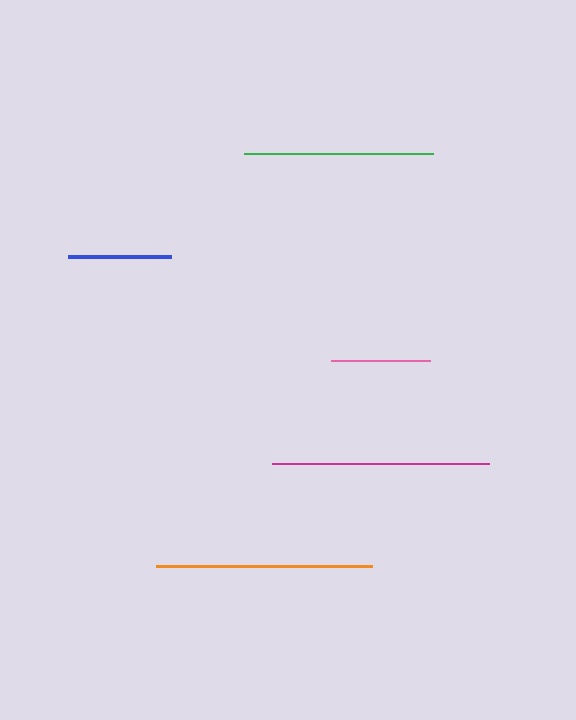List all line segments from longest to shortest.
From longest to shortest: magenta, orange, green, blue, pink.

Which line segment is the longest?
The magenta line is the longest at approximately 217 pixels.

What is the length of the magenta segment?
The magenta segment is approximately 217 pixels long.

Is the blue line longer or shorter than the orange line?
The orange line is longer than the blue line.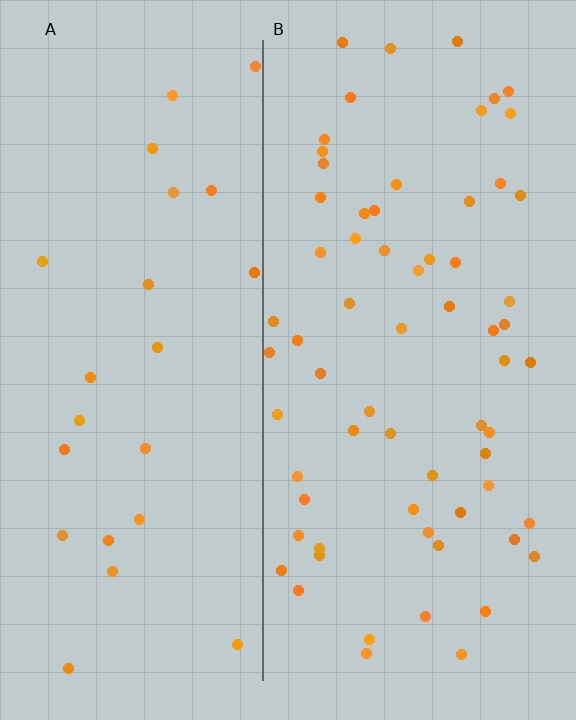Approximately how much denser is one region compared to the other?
Approximately 2.7× — region B over region A.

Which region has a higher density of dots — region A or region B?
B (the right).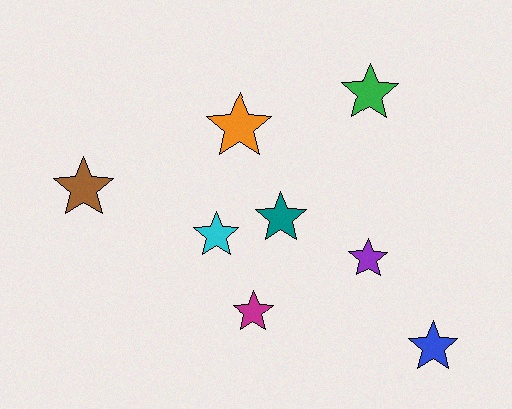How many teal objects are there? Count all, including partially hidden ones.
There is 1 teal object.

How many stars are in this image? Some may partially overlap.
There are 8 stars.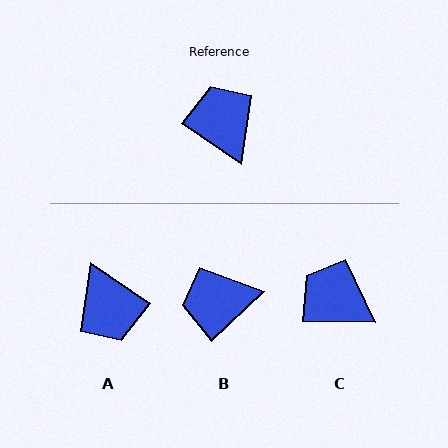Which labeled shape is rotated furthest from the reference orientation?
A, about 180 degrees away.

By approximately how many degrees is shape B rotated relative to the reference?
Approximately 78 degrees counter-clockwise.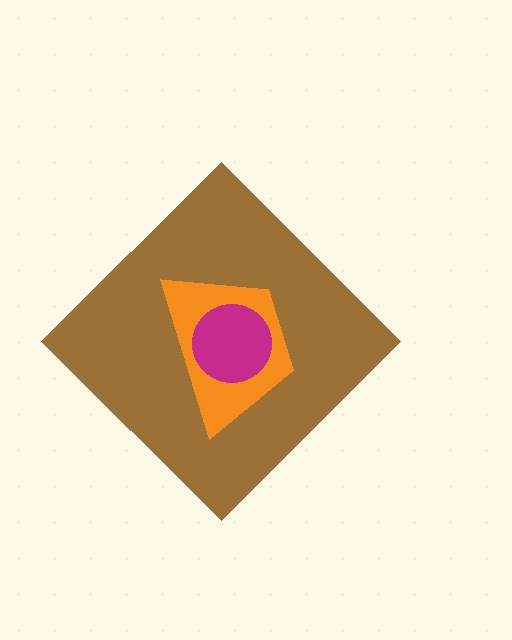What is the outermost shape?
The brown diamond.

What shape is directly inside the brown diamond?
The orange trapezoid.